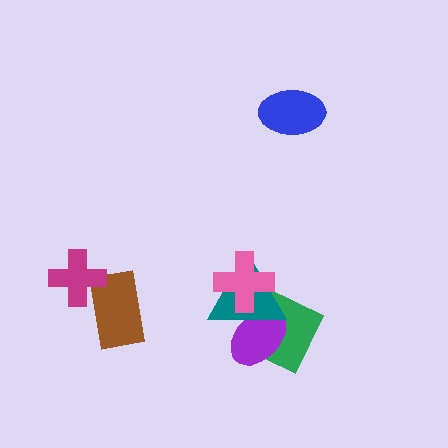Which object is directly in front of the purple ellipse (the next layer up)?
The teal triangle is directly in front of the purple ellipse.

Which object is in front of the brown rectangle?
The magenta cross is in front of the brown rectangle.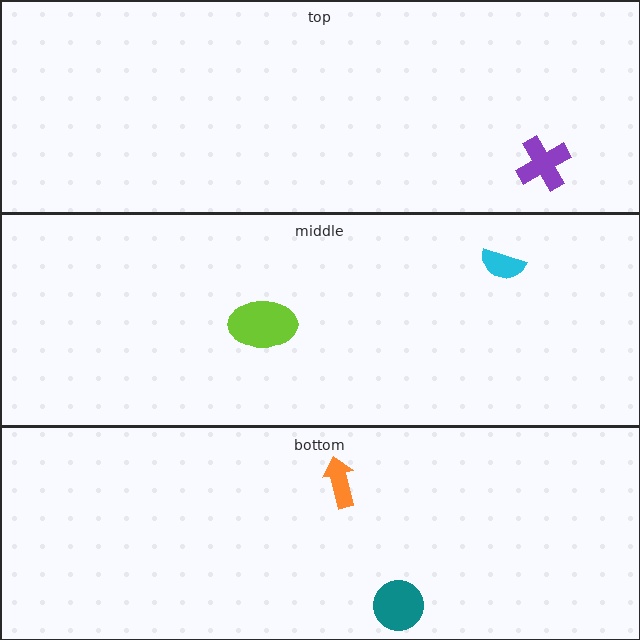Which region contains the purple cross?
The top region.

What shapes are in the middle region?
The cyan semicircle, the lime ellipse.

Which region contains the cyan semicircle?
The middle region.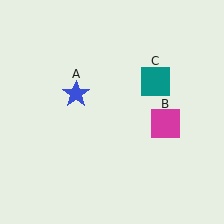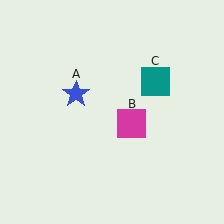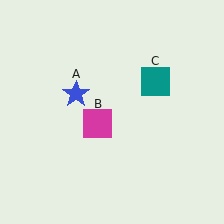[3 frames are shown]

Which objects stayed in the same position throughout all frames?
Blue star (object A) and teal square (object C) remained stationary.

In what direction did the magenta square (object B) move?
The magenta square (object B) moved left.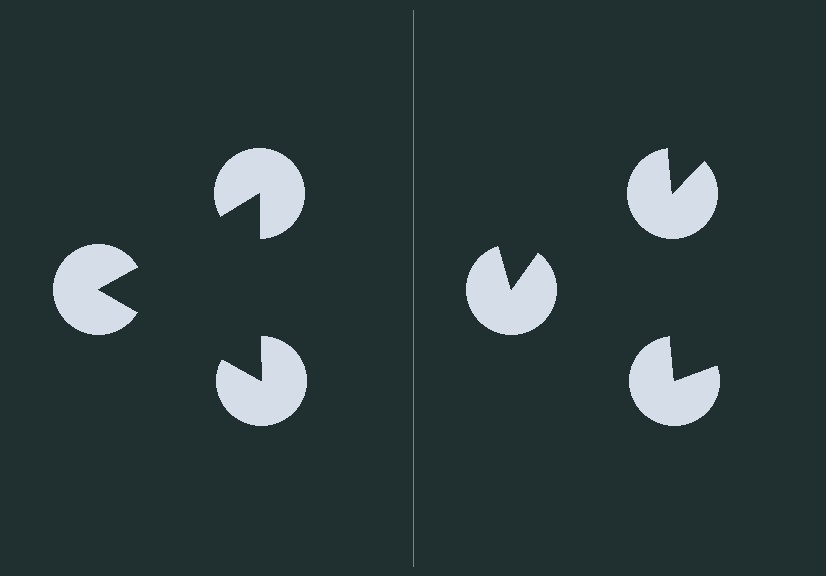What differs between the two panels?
The pac-man discs are positioned identically on both sides; only the wedge orientations differ. On the left they align to a triangle; on the right they are misaligned.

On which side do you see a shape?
An illusory triangle appears on the left side. On the right side the wedge cuts are rotated, so no coherent shape forms.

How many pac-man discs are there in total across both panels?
6 — 3 on each side.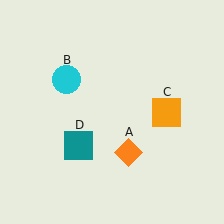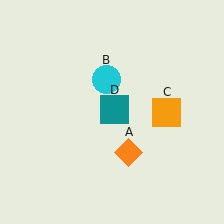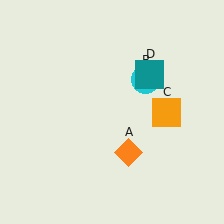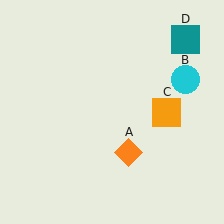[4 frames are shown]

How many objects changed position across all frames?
2 objects changed position: cyan circle (object B), teal square (object D).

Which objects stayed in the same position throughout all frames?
Orange diamond (object A) and orange square (object C) remained stationary.